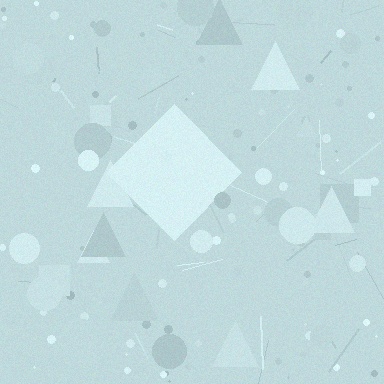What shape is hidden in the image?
A diamond is hidden in the image.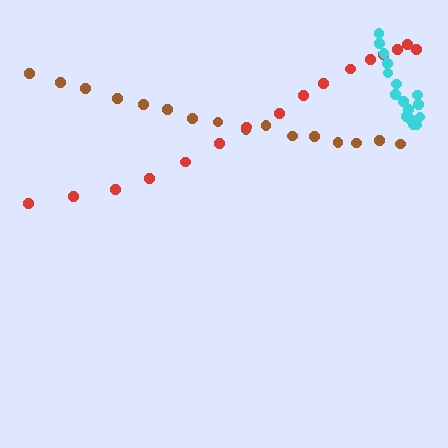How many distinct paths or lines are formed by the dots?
There are 3 distinct paths.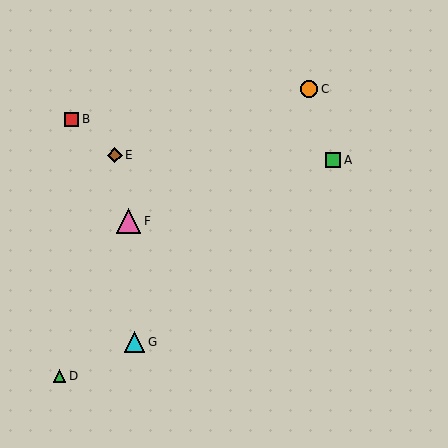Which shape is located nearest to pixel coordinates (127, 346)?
The cyan triangle (labeled G) at (134, 342) is nearest to that location.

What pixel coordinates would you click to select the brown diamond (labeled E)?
Click at (115, 155) to select the brown diamond E.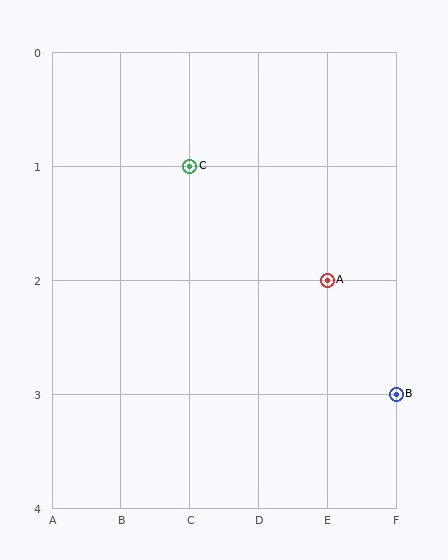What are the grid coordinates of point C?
Point C is at grid coordinates (C, 1).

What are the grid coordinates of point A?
Point A is at grid coordinates (E, 2).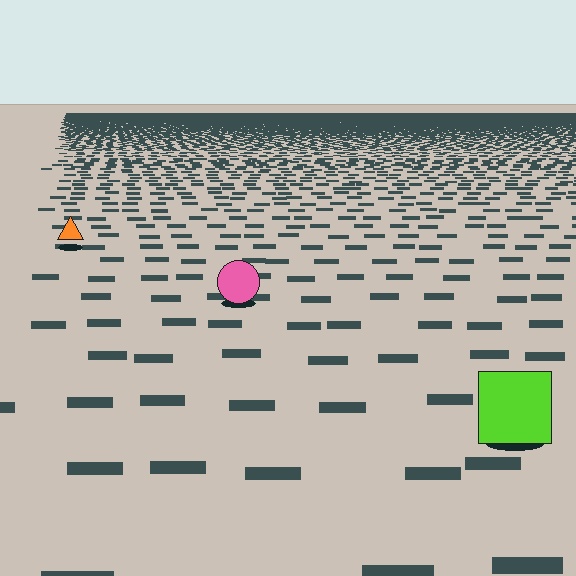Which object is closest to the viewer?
The lime square is closest. The texture marks near it are larger and more spread out.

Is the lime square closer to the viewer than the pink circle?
Yes. The lime square is closer — you can tell from the texture gradient: the ground texture is coarser near it.